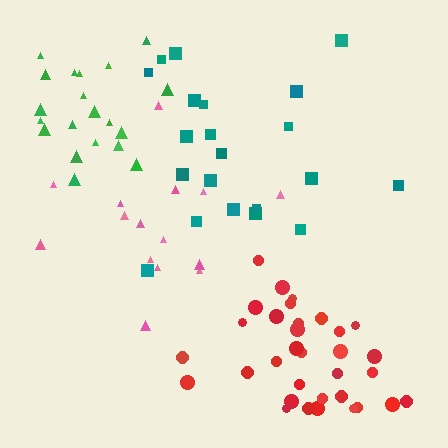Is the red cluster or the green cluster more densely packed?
Red.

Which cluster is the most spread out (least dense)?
Pink.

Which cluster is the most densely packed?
Red.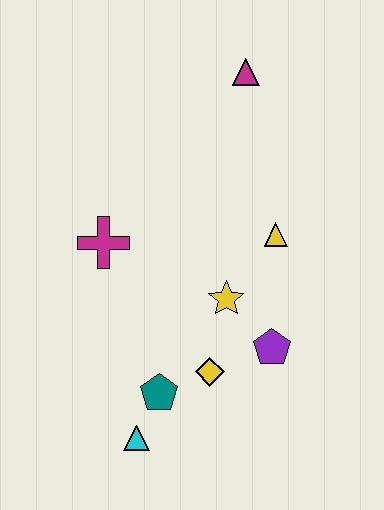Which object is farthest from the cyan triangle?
The magenta triangle is farthest from the cyan triangle.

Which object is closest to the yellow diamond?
The teal pentagon is closest to the yellow diamond.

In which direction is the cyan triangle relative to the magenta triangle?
The cyan triangle is below the magenta triangle.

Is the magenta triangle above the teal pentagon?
Yes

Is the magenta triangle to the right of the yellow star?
Yes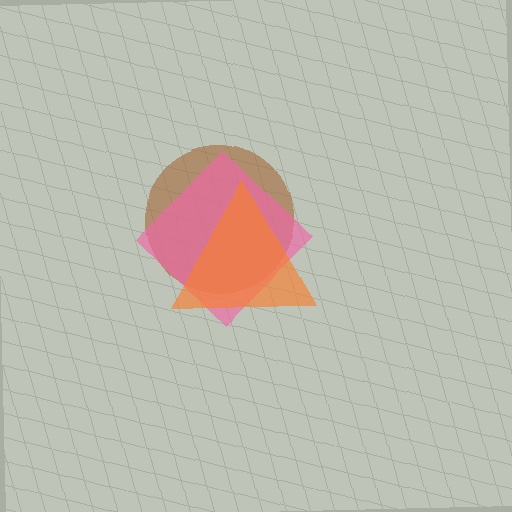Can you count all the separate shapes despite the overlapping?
Yes, there are 3 separate shapes.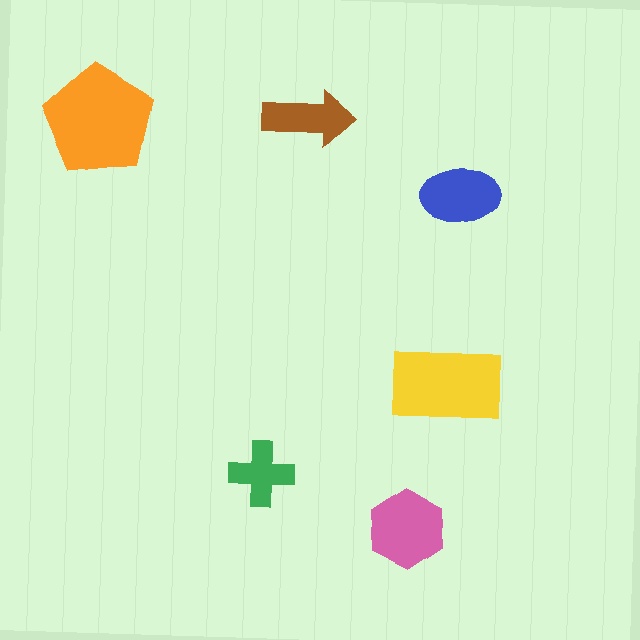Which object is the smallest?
The green cross.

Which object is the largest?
The orange pentagon.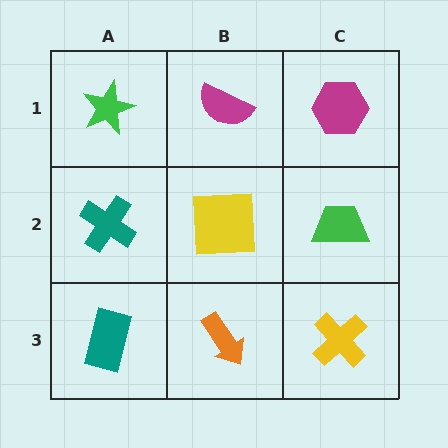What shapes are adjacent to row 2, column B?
A magenta semicircle (row 1, column B), an orange arrow (row 3, column B), a teal cross (row 2, column A), a green trapezoid (row 2, column C).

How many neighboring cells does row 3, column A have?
2.